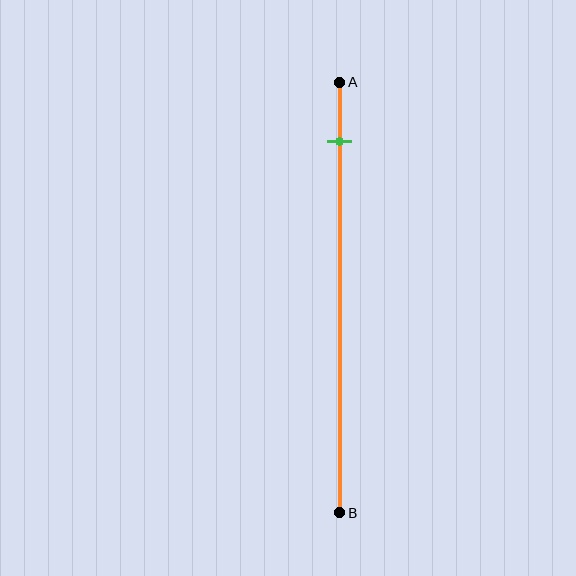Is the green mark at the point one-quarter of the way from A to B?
No, the mark is at about 15% from A, not at the 25% one-quarter point.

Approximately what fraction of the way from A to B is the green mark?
The green mark is approximately 15% of the way from A to B.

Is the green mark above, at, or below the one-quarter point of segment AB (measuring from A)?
The green mark is above the one-quarter point of segment AB.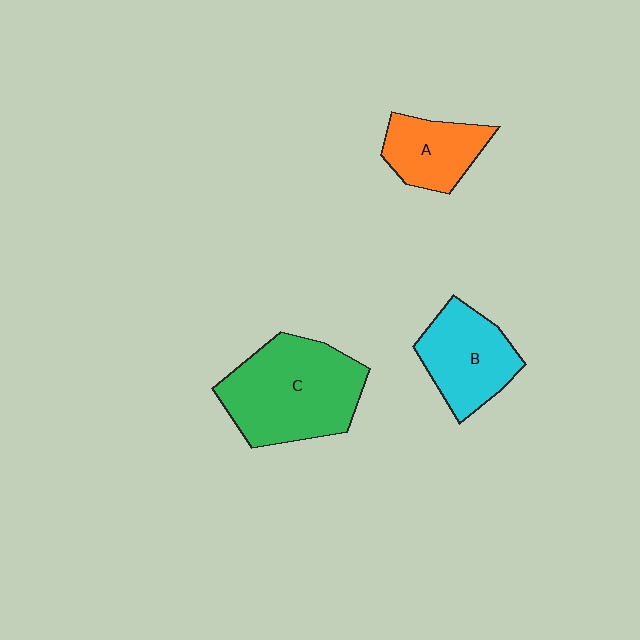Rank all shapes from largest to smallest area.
From largest to smallest: C (green), B (cyan), A (orange).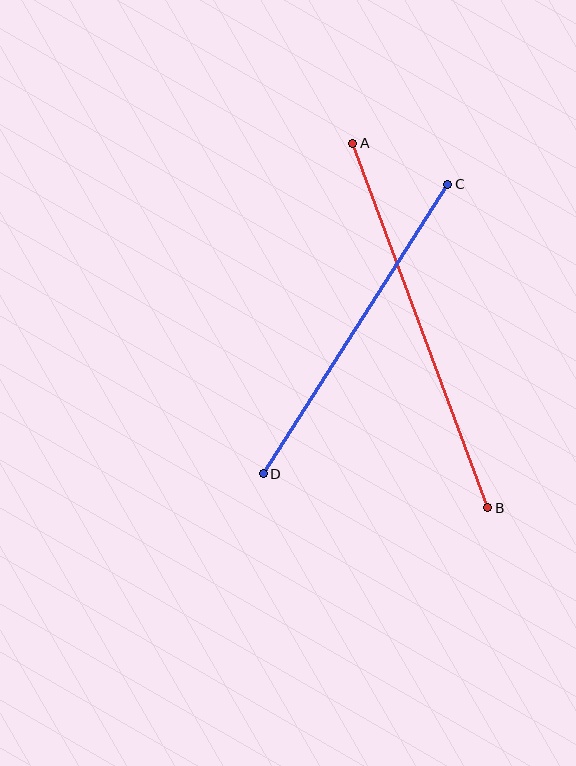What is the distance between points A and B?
The distance is approximately 389 pixels.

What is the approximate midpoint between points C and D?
The midpoint is at approximately (355, 329) pixels.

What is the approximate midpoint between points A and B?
The midpoint is at approximately (420, 326) pixels.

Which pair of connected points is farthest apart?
Points A and B are farthest apart.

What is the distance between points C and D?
The distance is approximately 343 pixels.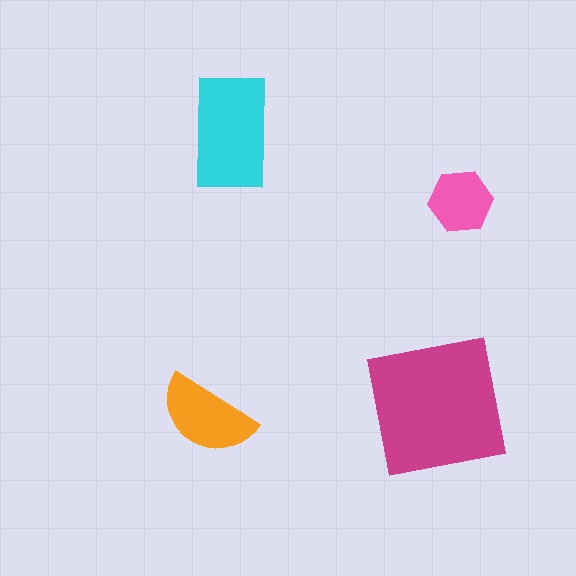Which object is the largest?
The magenta square.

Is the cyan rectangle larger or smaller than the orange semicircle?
Larger.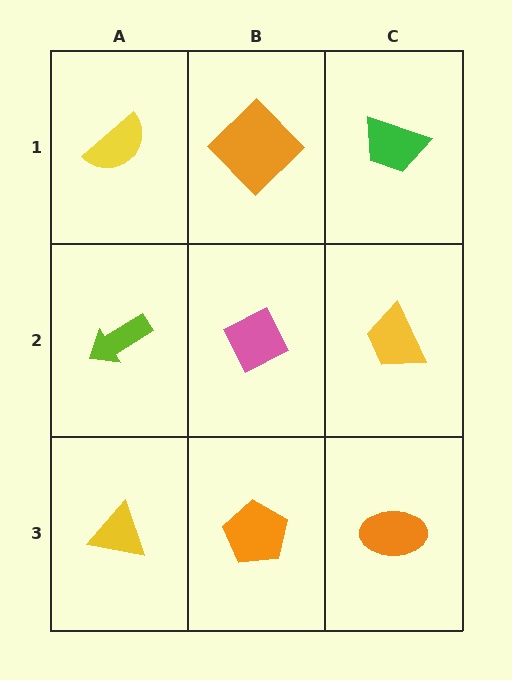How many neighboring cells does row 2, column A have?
3.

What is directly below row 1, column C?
A yellow trapezoid.